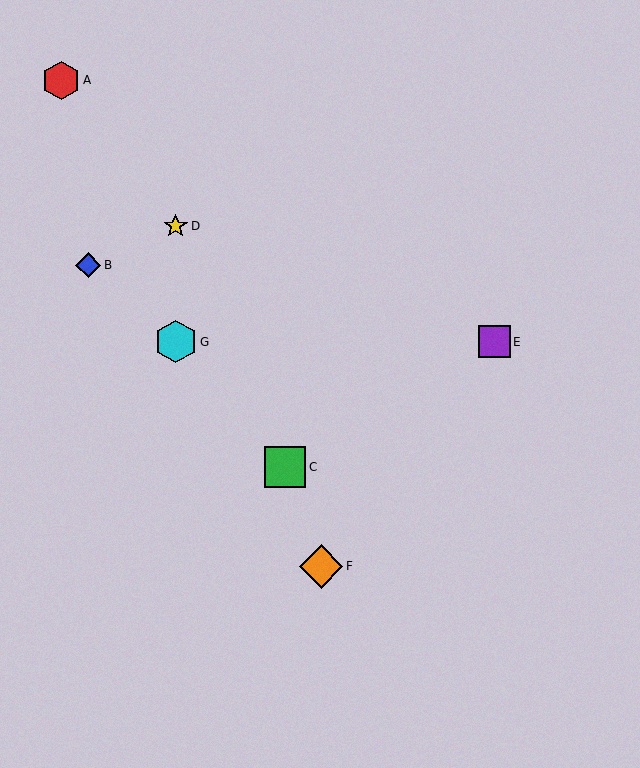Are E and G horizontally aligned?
Yes, both are at y≈342.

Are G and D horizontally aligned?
No, G is at y≈342 and D is at y≈226.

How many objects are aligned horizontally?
2 objects (E, G) are aligned horizontally.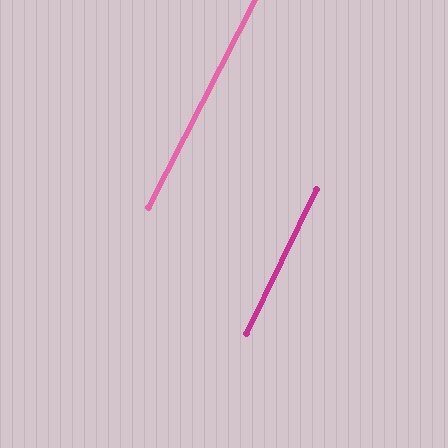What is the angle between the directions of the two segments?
Approximately 1 degree.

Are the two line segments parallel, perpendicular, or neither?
Parallel — their directions differ by only 1.2°.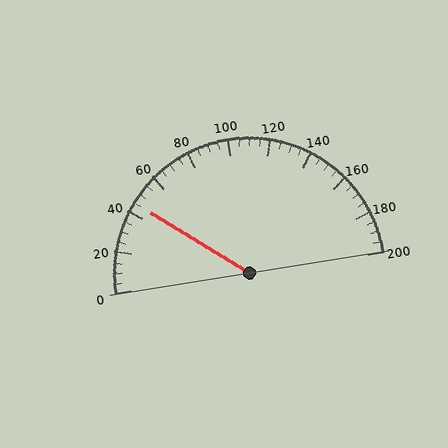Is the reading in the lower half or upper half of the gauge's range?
The reading is in the lower half of the range (0 to 200).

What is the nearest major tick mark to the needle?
The nearest major tick mark is 40.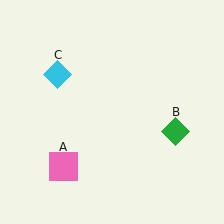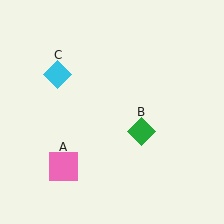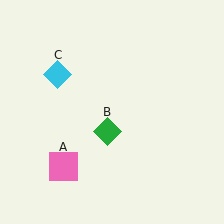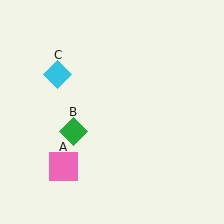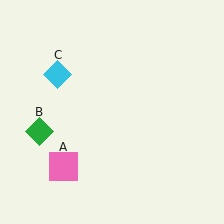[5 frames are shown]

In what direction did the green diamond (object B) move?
The green diamond (object B) moved left.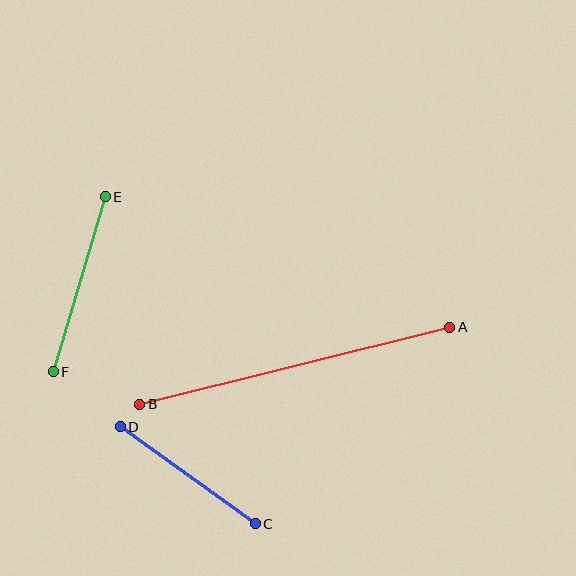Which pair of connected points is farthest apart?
Points A and B are farthest apart.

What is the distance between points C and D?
The distance is approximately 166 pixels.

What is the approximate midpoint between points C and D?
The midpoint is at approximately (188, 475) pixels.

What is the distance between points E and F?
The distance is approximately 182 pixels.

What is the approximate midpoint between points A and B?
The midpoint is at approximately (295, 366) pixels.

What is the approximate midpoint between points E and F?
The midpoint is at approximately (79, 284) pixels.